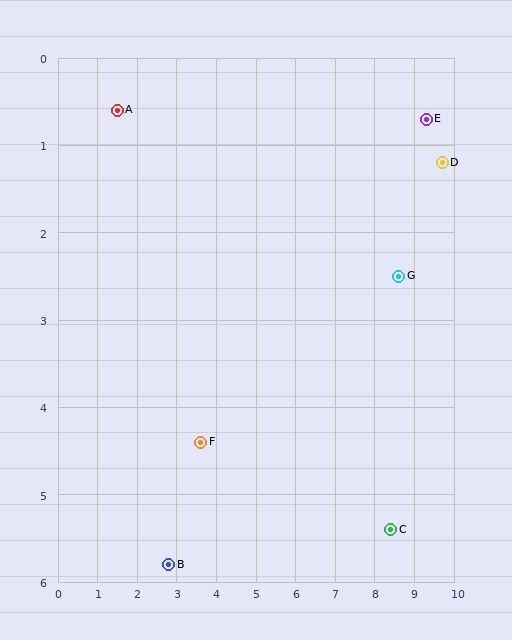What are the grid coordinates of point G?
Point G is at approximately (8.6, 2.5).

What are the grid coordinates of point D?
Point D is at approximately (9.7, 1.2).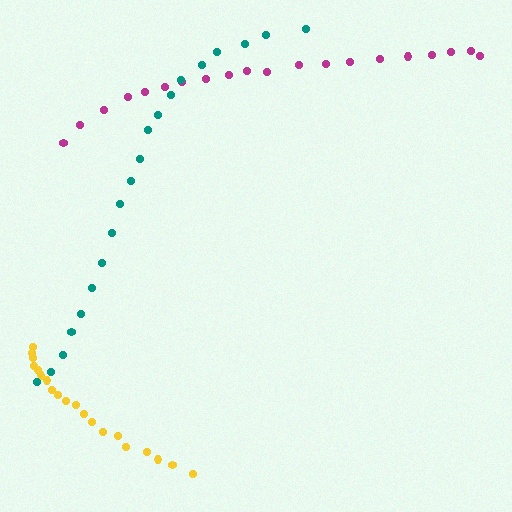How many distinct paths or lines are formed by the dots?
There are 3 distinct paths.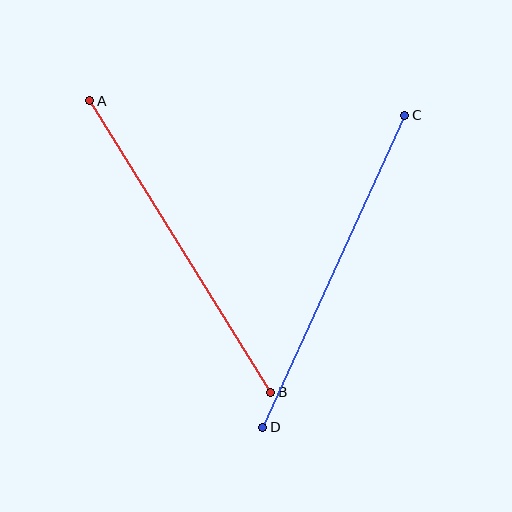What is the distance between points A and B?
The distance is approximately 344 pixels.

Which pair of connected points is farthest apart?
Points A and B are farthest apart.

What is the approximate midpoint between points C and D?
The midpoint is at approximately (334, 271) pixels.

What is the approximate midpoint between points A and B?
The midpoint is at approximately (180, 247) pixels.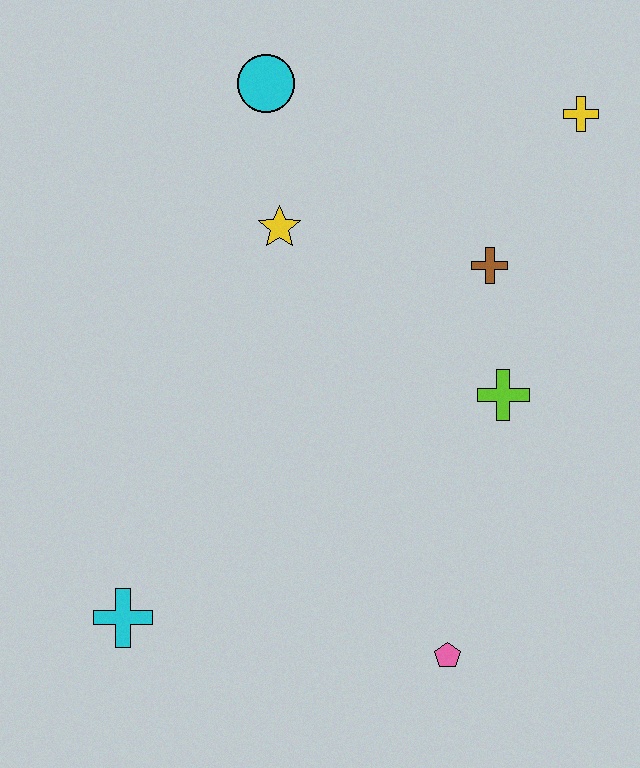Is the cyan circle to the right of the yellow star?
No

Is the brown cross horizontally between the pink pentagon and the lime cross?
Yes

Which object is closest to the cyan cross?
The pink pentagon is closest to the cyan cross.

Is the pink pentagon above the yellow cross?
No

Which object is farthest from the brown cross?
The cyan cross is farthest from the brown cross.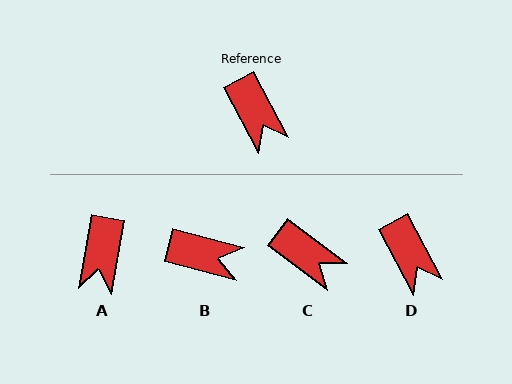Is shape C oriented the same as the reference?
No, it is off by about 25 degrees.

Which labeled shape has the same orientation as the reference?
D.